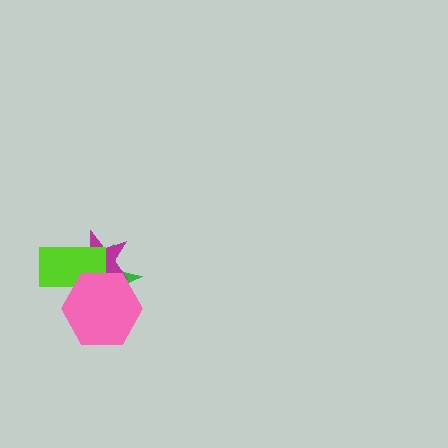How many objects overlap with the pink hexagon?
3 objects overlap with the pink hexagon.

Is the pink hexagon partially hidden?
No, no other shape covers it.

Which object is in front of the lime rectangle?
The pink hexagon is in front of the lime rectangle.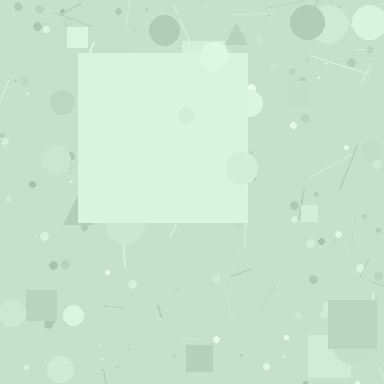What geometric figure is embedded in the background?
A square is embedded in the background.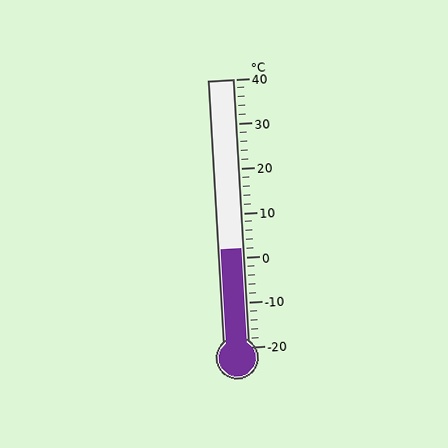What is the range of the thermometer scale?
The thermometer scale ranges from -20°C to 40°C.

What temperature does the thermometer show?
The thermometer shows approximately 2°C.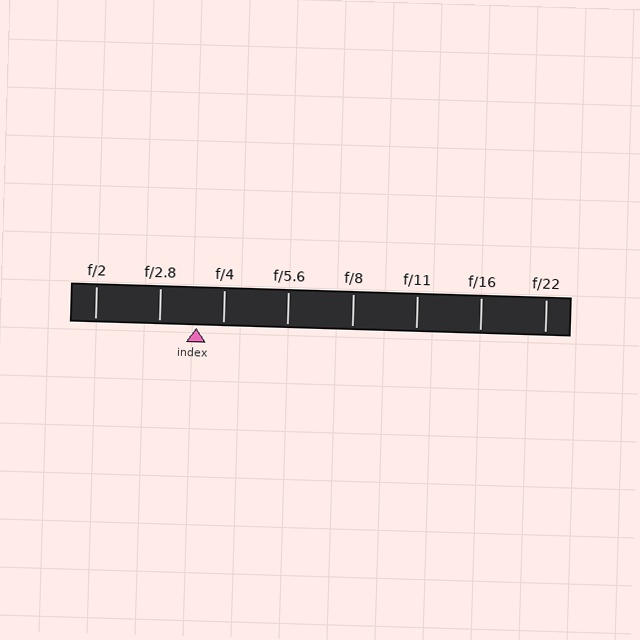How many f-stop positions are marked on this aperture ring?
There are 8 f-stop positions marked.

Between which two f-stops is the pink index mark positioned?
The index mark is between f/2.8 and f/4.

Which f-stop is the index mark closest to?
The index mark is closest to f/4.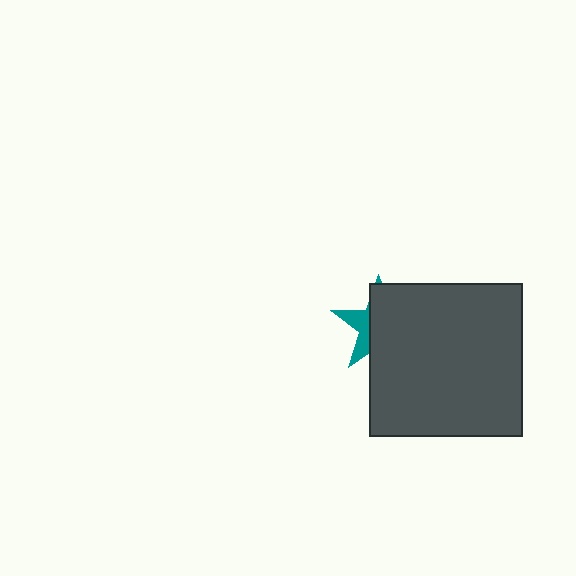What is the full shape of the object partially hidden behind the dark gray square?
The partially hidden object is a teal star.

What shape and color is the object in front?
The object in front is a dark gray square.